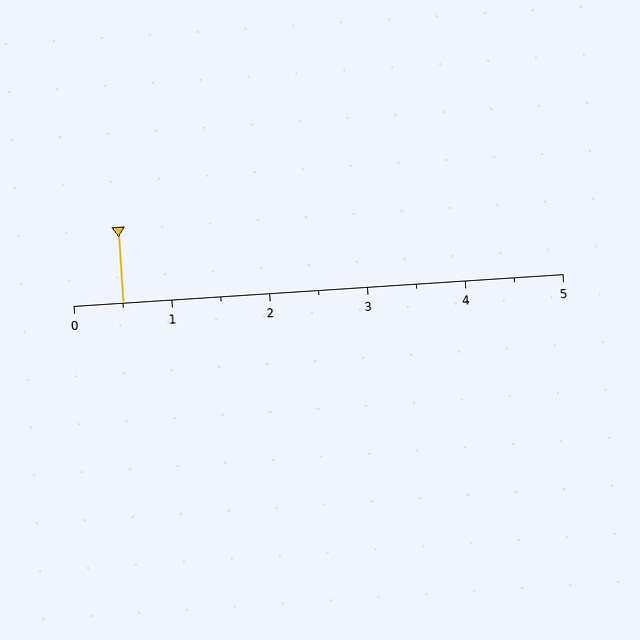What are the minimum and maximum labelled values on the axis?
The axis runs from 0 to 5.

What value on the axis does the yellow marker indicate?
The marker indicates approximately 0.5.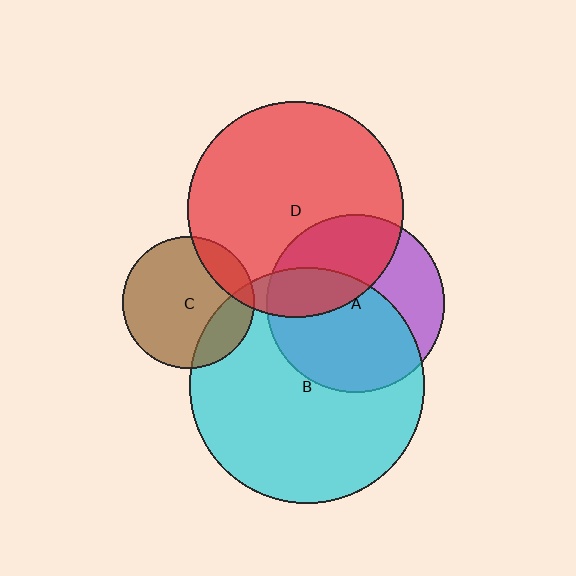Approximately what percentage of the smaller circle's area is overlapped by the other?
Approximately 20%.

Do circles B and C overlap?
Yes.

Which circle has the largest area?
Circle B (cyan).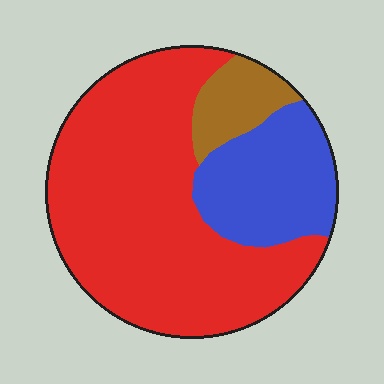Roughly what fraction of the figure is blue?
Blue covers around 25% of the figure.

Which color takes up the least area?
Brown, at roughly 10%.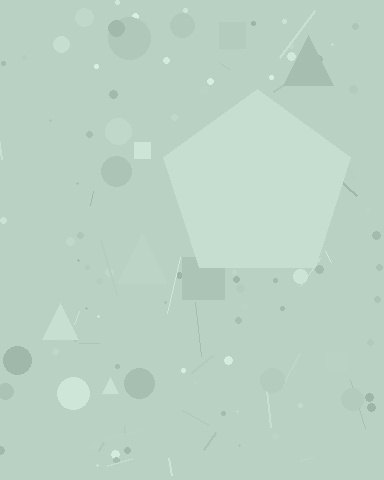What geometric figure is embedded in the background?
A pentagon is embedded in the background.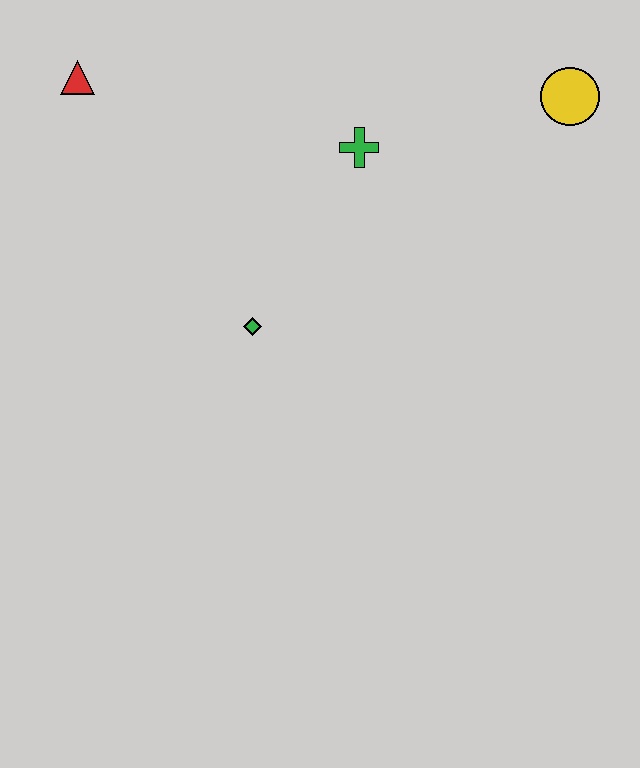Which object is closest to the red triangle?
The green cross is closest to the red triangle.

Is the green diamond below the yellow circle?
Yes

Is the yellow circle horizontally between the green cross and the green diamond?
No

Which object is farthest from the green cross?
The red triangle is farthest from the green cross.